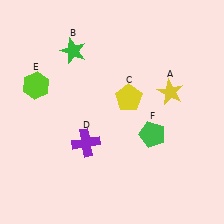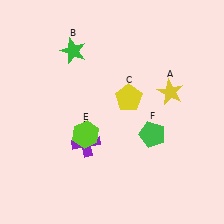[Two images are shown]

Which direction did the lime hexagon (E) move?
The lime hexagon (E) moved right.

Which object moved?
The lime hexagon (E) moved right.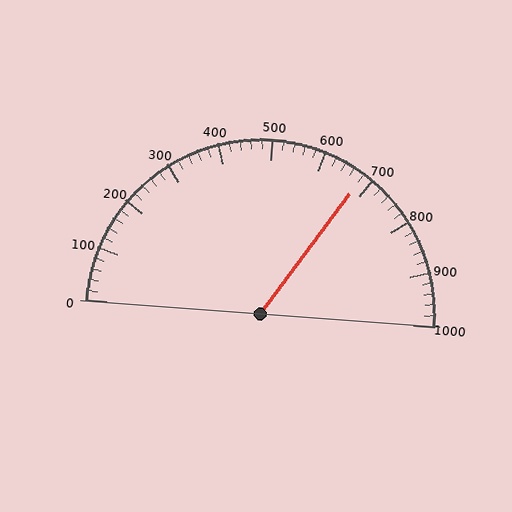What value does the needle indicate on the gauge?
The needle indicates approximately 680.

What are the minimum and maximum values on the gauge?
The gauge ranges from 0 to 1000.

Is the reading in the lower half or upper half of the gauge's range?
The reading is in the upper half of the range (0 to 1000).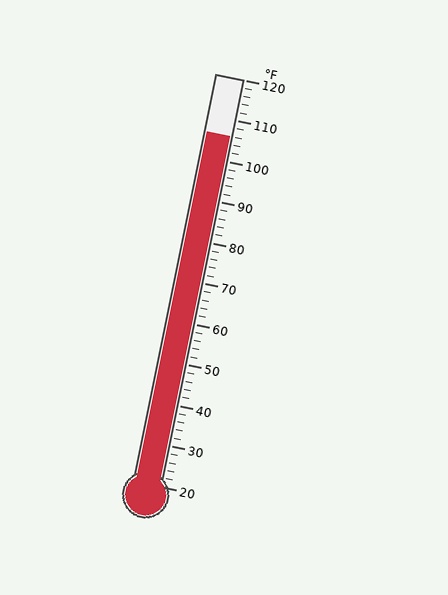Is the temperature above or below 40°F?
The temperature is above 40°F.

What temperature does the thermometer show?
The thermometer shows approximately 106°F.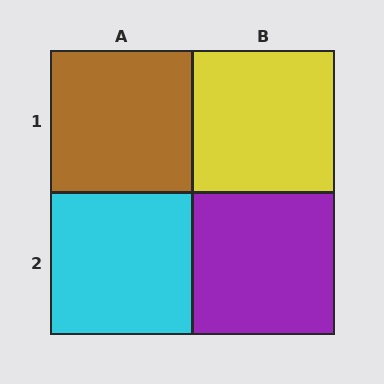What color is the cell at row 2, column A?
Cyan.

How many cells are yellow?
1 cell is yellow.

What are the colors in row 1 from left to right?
Brown, yellow.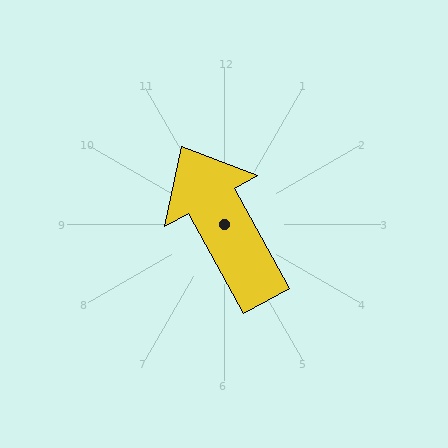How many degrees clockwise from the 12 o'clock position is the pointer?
Approximately 331 degrees.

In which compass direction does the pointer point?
Northwest.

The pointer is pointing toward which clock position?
Roughly 11 o'clock.